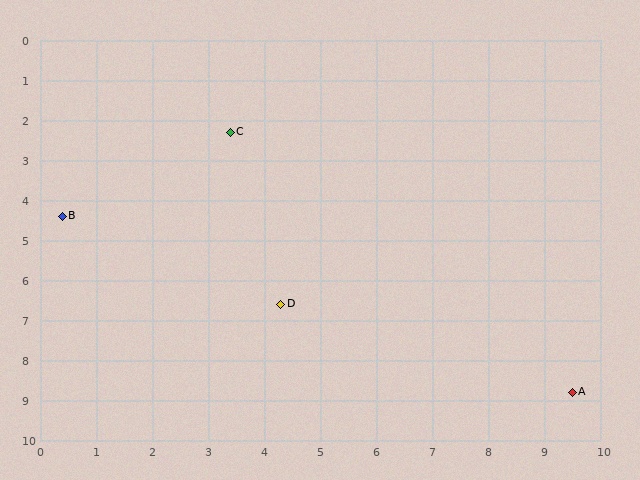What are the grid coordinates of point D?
Point D is at approximately (4.3, 6.6).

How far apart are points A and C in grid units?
Points A and C are about 8.9 grid units apart.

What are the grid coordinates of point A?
Point A is at approximately (9.5, 8.8).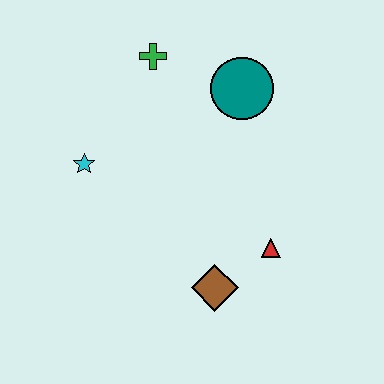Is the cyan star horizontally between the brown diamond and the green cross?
No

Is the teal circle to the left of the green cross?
No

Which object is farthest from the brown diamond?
The green cross is farthest from the brown diamond.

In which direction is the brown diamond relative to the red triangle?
The brown diamond is to the left of the red triangle.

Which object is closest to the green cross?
The teal circle is closest to the green cross.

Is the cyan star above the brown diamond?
Yes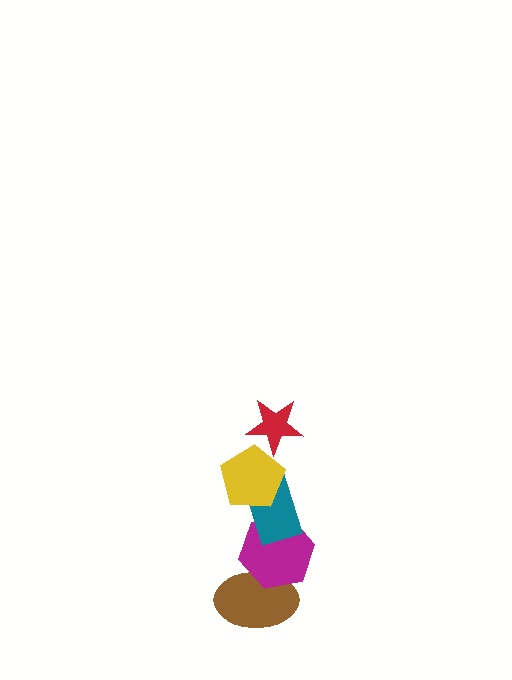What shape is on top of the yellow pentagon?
The red star is on top of the yellow pentagon.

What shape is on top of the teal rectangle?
The yellow pentagon is on top of the teal rectangle.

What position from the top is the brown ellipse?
The brown ellipse is 5th from the top.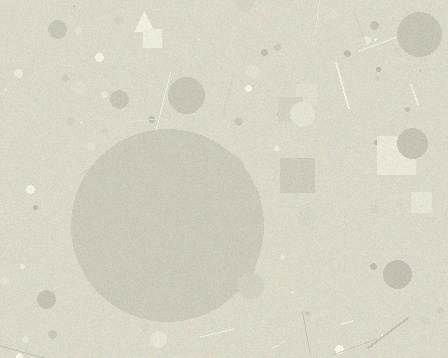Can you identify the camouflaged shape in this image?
The camouflaged shape is a circle.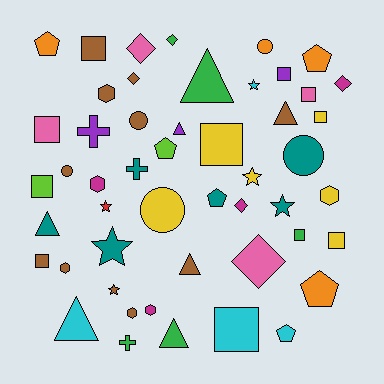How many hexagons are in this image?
There are 6 hexagons.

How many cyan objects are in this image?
There are 4 cyan objects.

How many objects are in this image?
There are 50 objects.